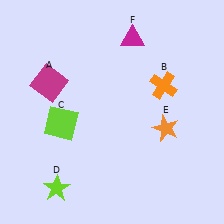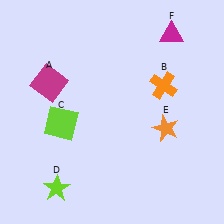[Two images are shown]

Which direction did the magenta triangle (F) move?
The magenta triangle (F) moved right.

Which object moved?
The magenta triangle (F) moved right.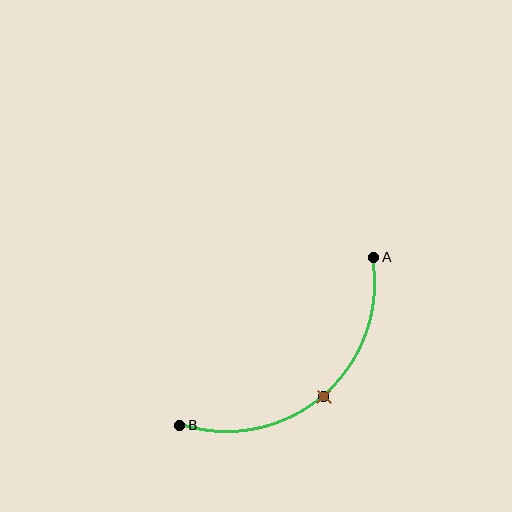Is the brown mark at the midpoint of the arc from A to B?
Yes. The brown mark lies on the arc at equal arc-length from both A and B — it is the arc midpoint.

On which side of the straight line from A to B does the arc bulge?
The arc bulges below and to the right of the straight line connecting A and B.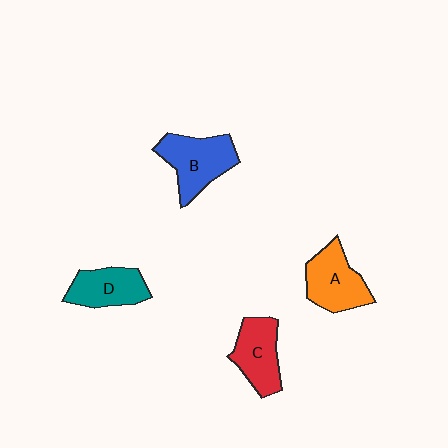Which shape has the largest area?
Shape B (blue).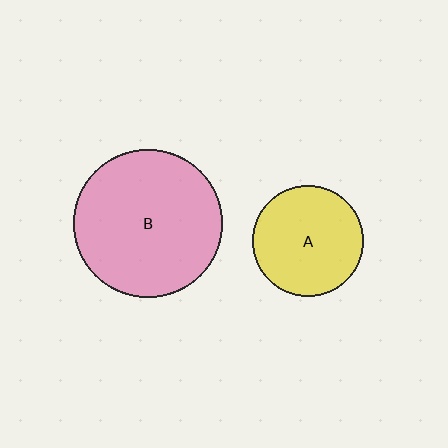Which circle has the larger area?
Circle B (pink).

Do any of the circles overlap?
No, none of the circles overlap.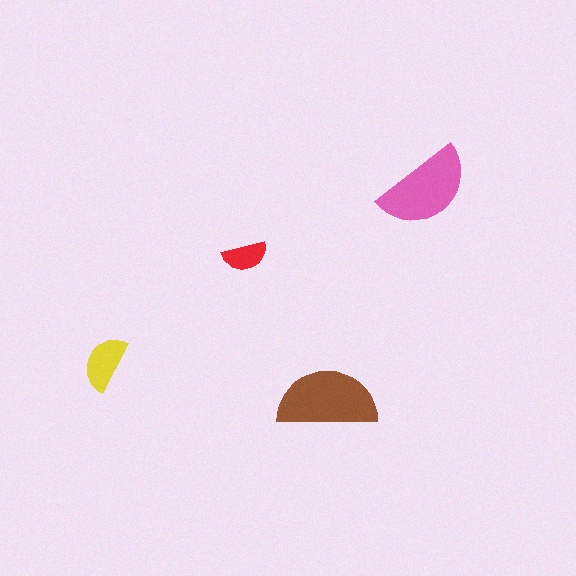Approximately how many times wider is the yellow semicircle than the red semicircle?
About 1.5 times wider.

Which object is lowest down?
The brown semicircle is bottommost.